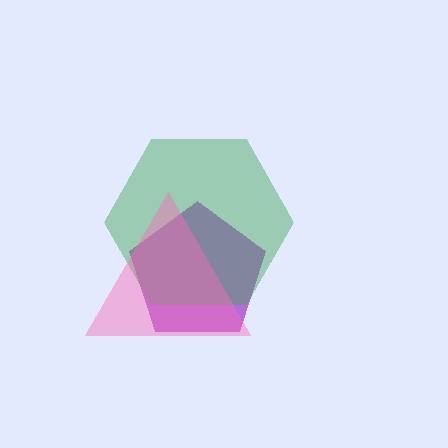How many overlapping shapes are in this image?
There are 3 overlapping shapes in the image.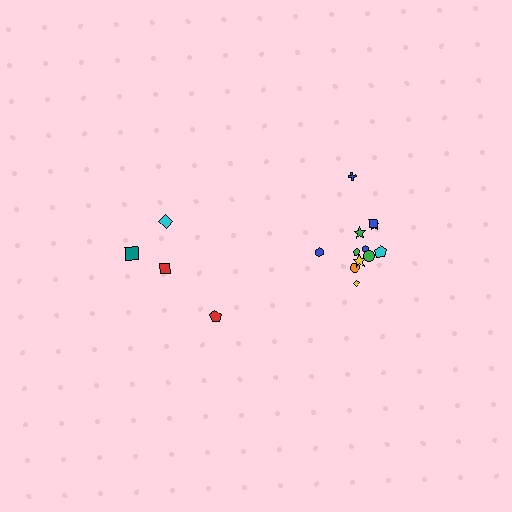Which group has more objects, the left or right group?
The right group.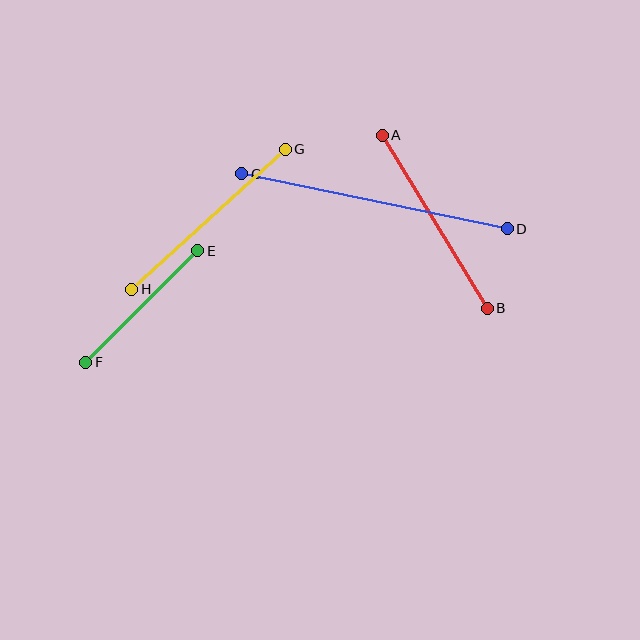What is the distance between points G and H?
The distance is approximately 207 pixels.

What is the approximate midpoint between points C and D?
The midpoint is at approximately (374, 201) pixels.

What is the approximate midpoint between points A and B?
The midpoint is at approximately (435, 222) pixels.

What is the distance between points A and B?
The distance is approximately 202 pixels.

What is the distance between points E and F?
The distance is approximately 158 pixels.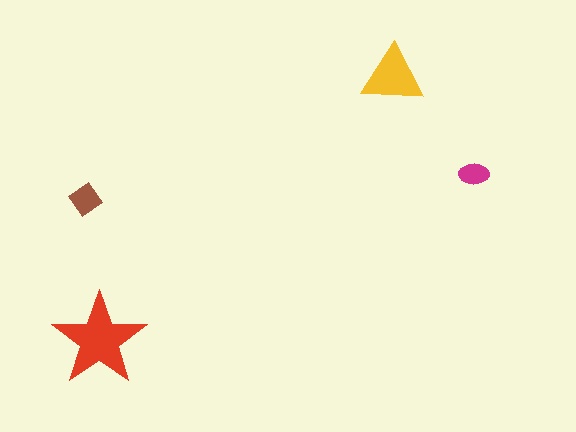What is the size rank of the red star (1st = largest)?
1st.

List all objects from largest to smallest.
The red star, the yellow triangle, the brown diamond, the magenta ellipse.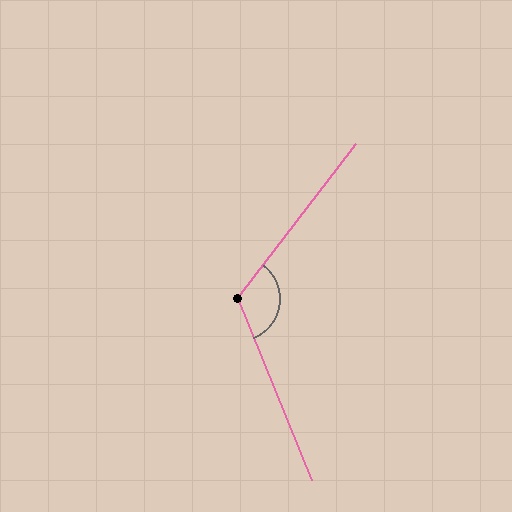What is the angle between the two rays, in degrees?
Approximately 121 degrees.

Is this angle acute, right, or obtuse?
It is obtuse.